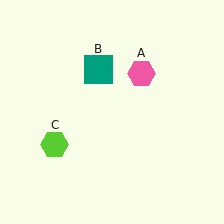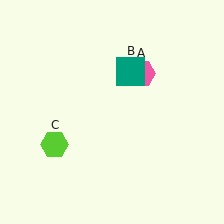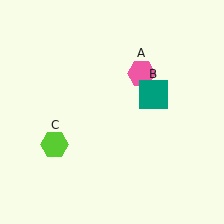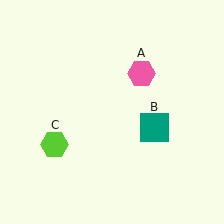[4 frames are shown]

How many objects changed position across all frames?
1 object changed position: teal square (object B).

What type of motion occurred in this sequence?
The teal square (object B) rotated clockwise around the center of the scene.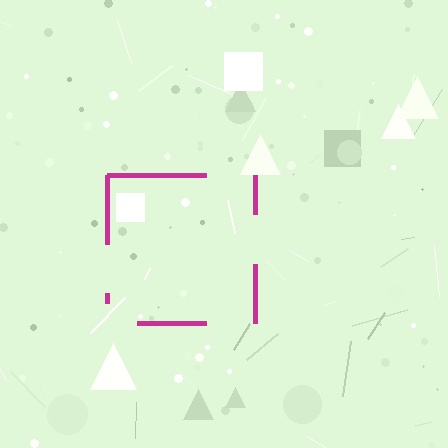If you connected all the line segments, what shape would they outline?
They would outline a square.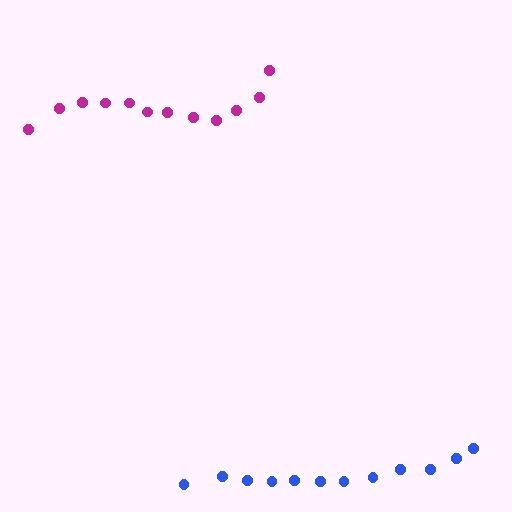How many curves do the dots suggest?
There are 2 distinct paths.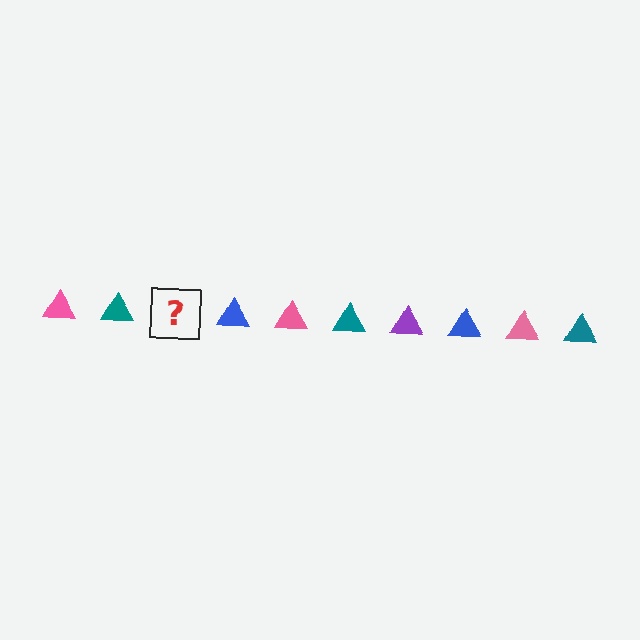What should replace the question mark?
The question mark should be replaced with a purple triangle.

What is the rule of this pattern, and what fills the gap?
The rule is that the pattern cycles through pink, teal, purple, blue triangles. The gap should be filled with a purple triangle.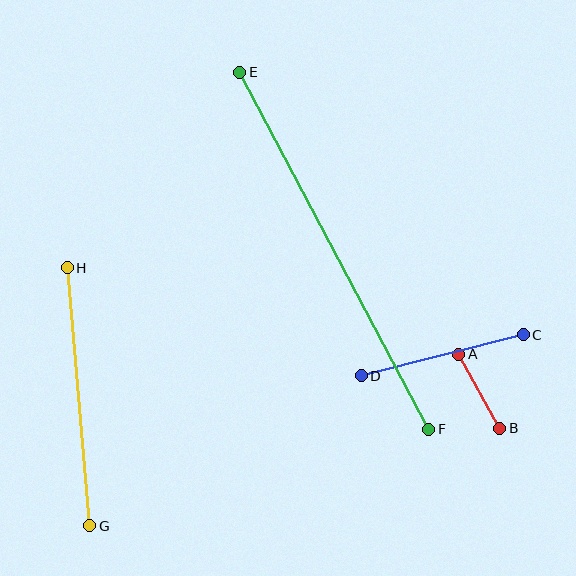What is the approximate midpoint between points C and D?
The midpoint is at approximately (442, 355) pixels.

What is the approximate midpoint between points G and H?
The midpoint is at approximately (78, 397) pixels.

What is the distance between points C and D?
The distance is approximately 167 pixels.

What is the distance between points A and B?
The distance is approximately 84 pixels.